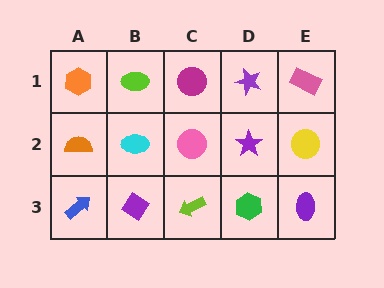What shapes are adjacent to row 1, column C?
A pink circle (row 2, column C), a lime ellipse (row 1, column B), a purple star (row 1, column D).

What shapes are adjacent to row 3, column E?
A yellow circle (row 2, column E), a green hexagon (row 3, column D).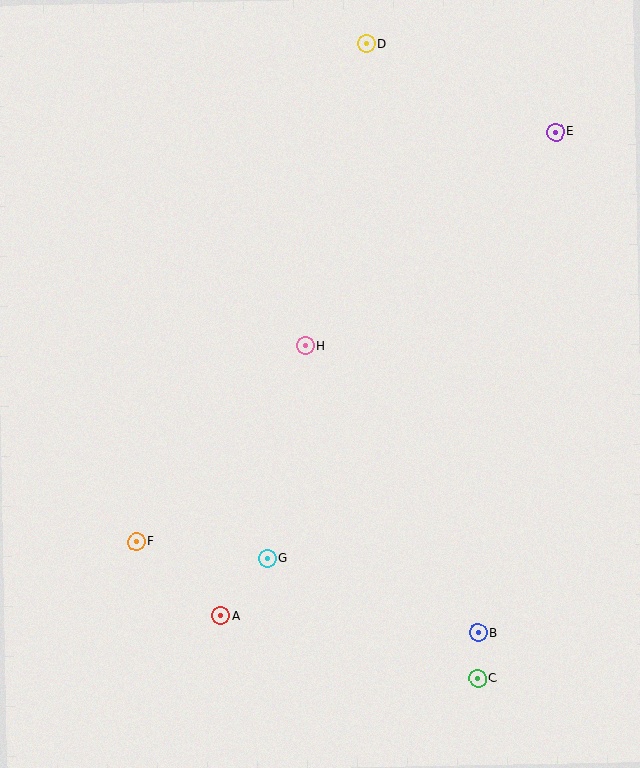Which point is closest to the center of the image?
Point H at (306, 346) is closest to the center.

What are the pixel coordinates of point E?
Point E is at (556, 132).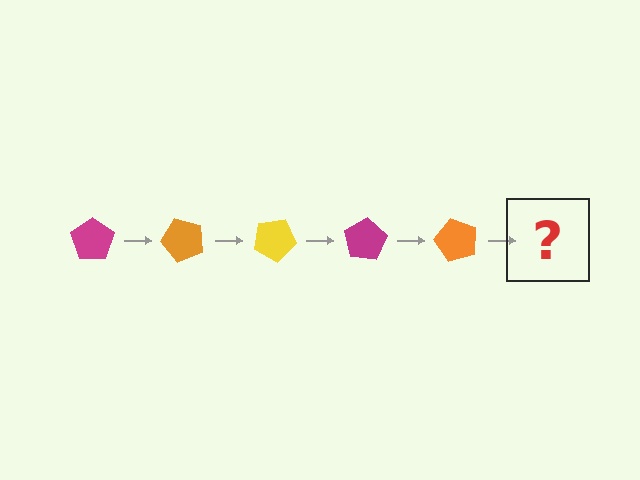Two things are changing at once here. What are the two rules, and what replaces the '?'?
The two rules are that it rotates 50 degrees each step and the color cycles through magenta, orange, and yellow. The '?' should be a yellow pentagon, rotated 250 degrees from the start.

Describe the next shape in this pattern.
It should be a yellow pentagon, rotated 250 degrees from the start.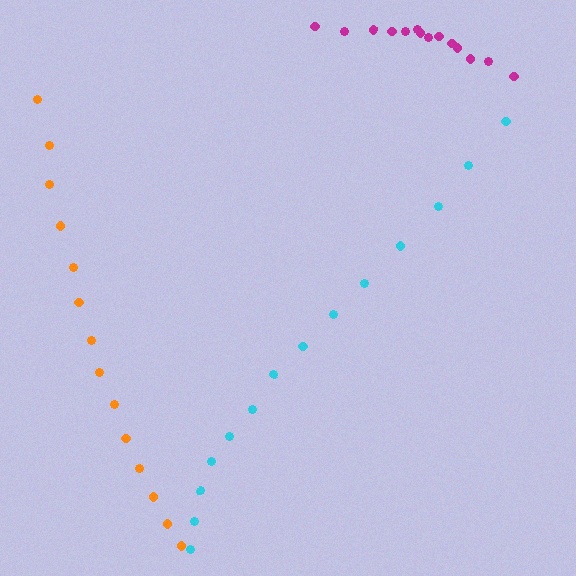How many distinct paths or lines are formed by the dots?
There are 3 distinct paths.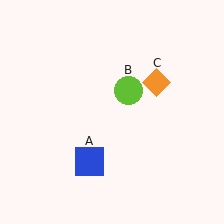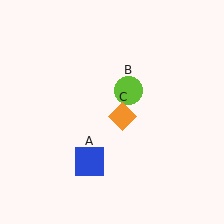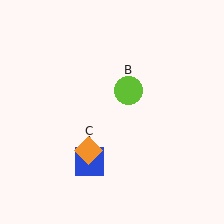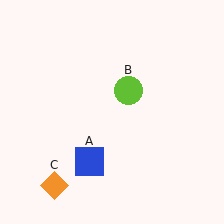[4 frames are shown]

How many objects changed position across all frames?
1 object changed position: orange diamond (object C).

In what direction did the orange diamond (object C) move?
The orange diamond (object C) moved down and to the left.